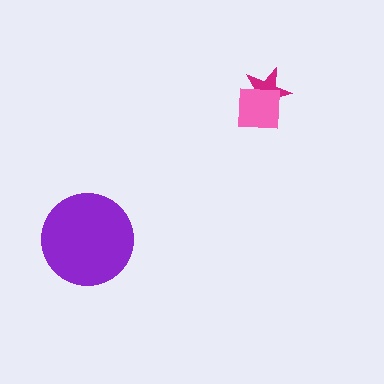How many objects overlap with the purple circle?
0 objects overlap with the purple circle.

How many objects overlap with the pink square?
1 object overlaps with the pink square.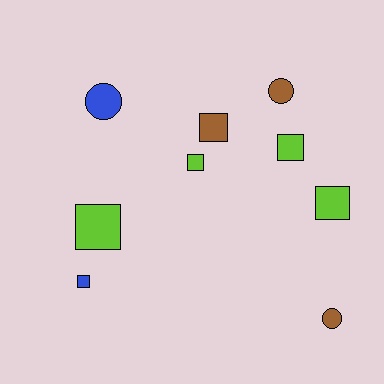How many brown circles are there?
There are 2 brown circles.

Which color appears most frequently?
Lime, with 4 objects.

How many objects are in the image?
There are 9 objects.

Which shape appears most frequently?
Square, with 6 objects.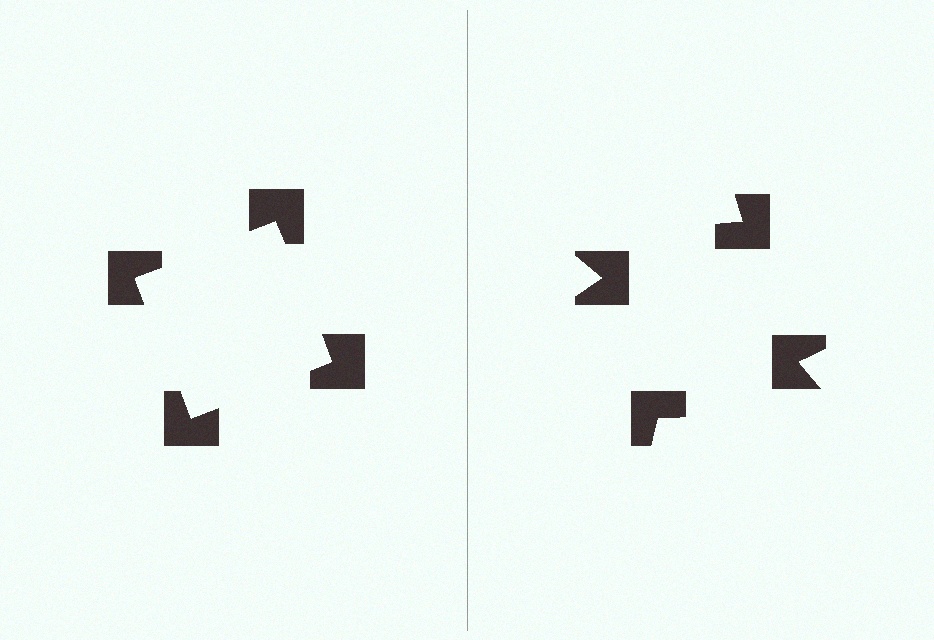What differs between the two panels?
The notched squares are positioned identically on both sides; only the wedge orientations differ. On the left they align to a square; on the right they are misaligned.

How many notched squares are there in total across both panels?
8 — 4 on each side.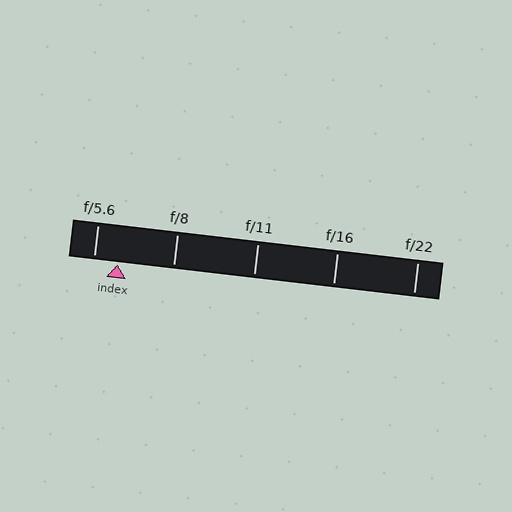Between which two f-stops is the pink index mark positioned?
The index mark is between f/5.6 and f/8.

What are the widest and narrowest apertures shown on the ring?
The widest aperture shown is f/5.6 and the narrowest is f/22.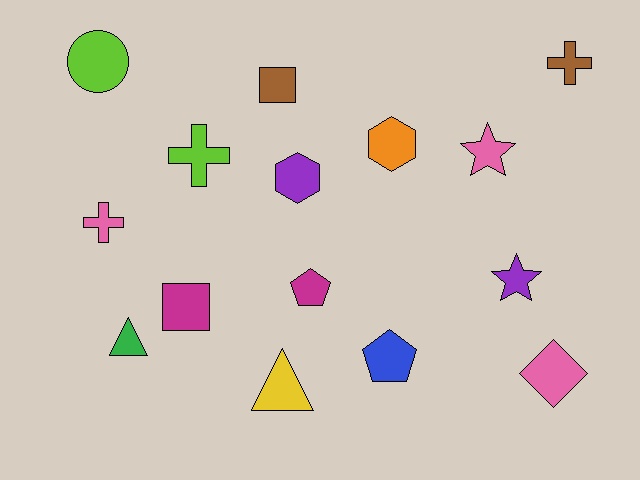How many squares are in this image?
There are 2 squares.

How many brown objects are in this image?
There are 2 brown objects.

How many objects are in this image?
There are 15 objects.